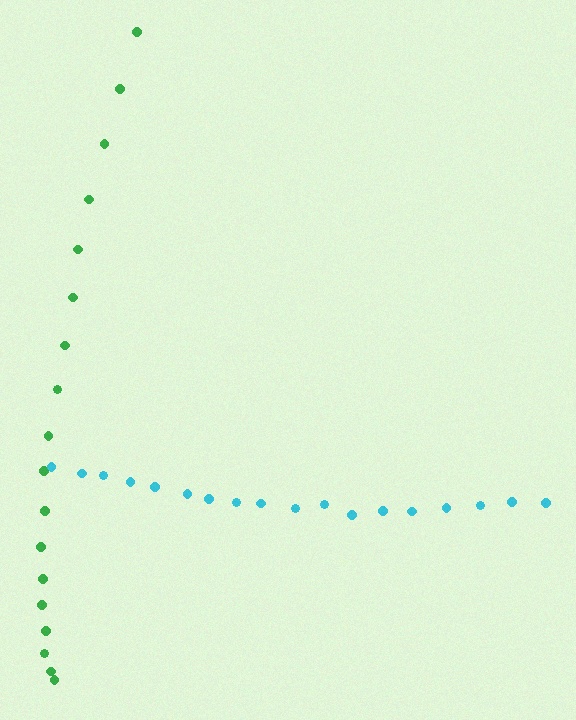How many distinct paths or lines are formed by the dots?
There are 2 distinct paths.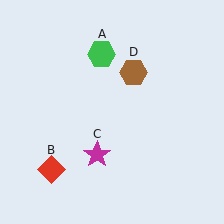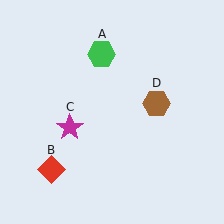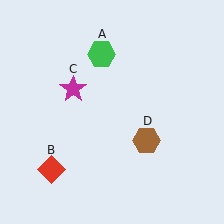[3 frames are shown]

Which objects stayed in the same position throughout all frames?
Green hexagon (object A) and red diamond (object B) remained stationary.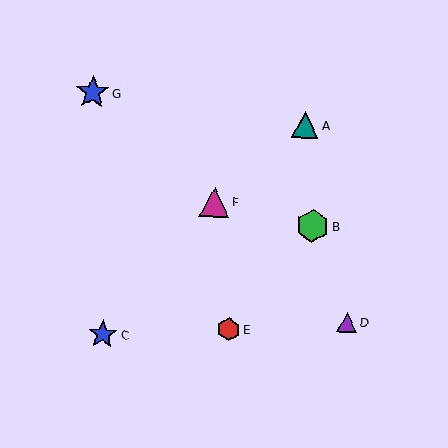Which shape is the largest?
The blue star (labeled G) is the largest.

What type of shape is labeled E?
Shape E is a red hexagon.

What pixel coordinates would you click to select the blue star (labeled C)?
Click at (103, 334) to select the blue star C.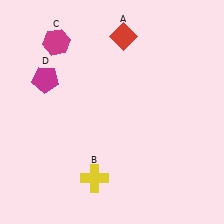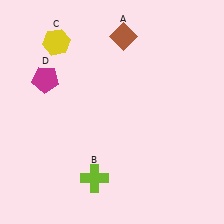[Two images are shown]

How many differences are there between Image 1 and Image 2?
There are 3 differences between the two images.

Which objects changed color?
A changed from red to brown. B changed from yellow to lime. C changed from magenta to yellow.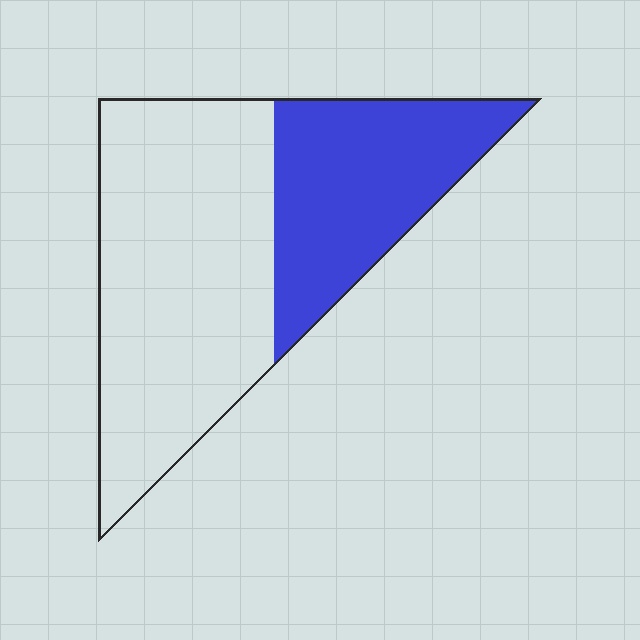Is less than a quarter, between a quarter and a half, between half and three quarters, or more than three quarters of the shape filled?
Between a quarter and a half.